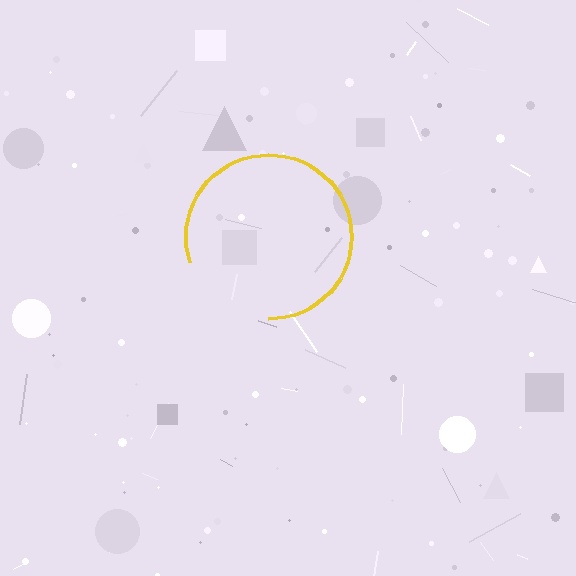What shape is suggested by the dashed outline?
The dashed outline suggests a circle.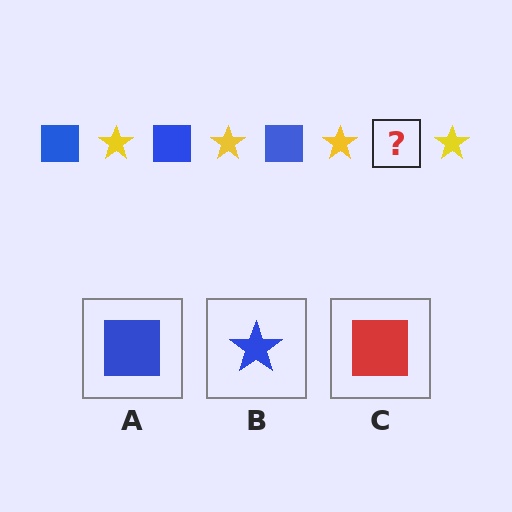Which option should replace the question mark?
Option A.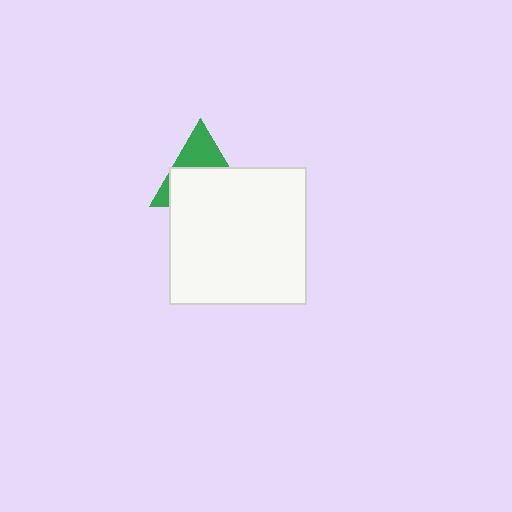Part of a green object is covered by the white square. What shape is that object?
It is a triangle.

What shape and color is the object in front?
The object in front is a white square.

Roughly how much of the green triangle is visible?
A small part of it is visible (roughly 39%).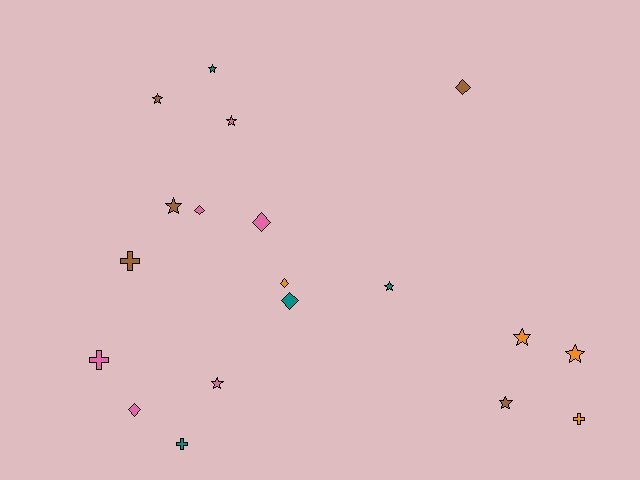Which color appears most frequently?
Pink, with 6 objects.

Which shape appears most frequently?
Star, with 9 objects.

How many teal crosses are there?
There is 1 teal cross.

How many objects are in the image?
There are 19 objects.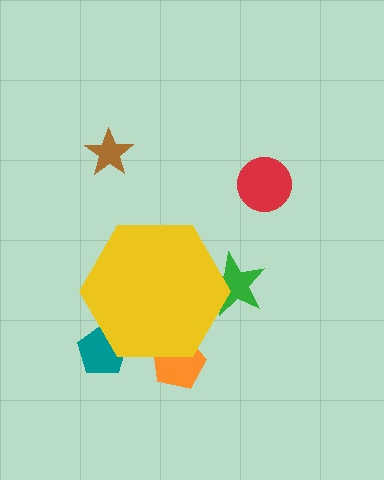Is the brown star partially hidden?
No, the brown star is fully visible.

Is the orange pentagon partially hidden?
Yes, the orange pentagon is partially hidden behind the yellow hexagon.